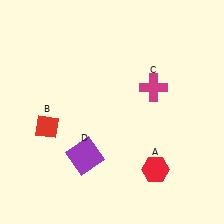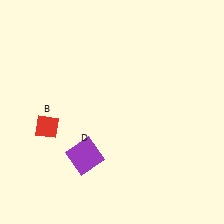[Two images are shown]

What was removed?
The magenta cross (C), the red hexagon (A) were removed in Image 2.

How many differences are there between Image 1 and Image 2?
There are 2 differences between the two images.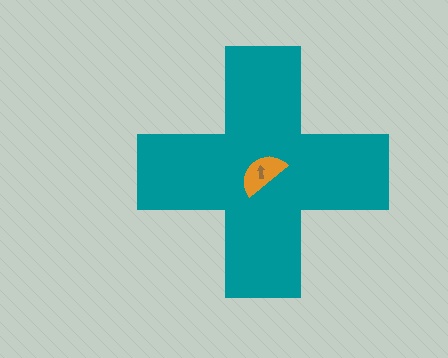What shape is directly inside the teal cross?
The orange semicircle.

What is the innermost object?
The brown arrow.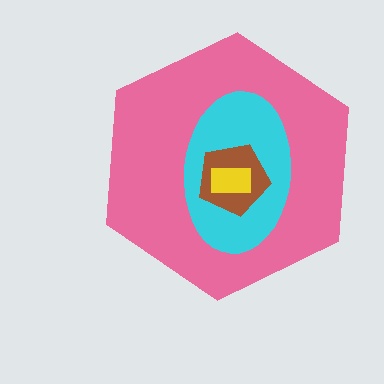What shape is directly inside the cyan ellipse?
The brown pentagon.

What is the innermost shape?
The yellow rectangle.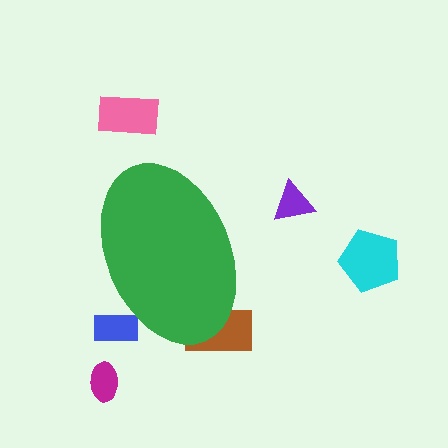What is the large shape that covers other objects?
A green ellipse.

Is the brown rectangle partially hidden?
Yes, the brown rectangle is partially hidden behind the green ellipse.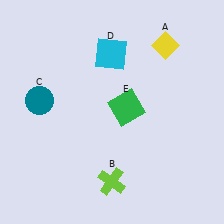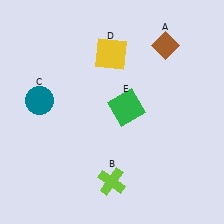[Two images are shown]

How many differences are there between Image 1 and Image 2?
There are 2 differences between the two images.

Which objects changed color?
A changed from yellow to brown. D changed from cyan to yellow.